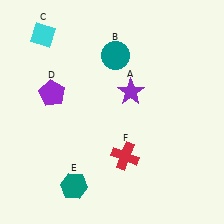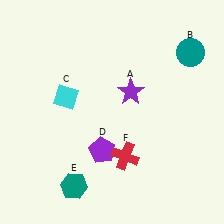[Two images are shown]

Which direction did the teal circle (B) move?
The teal circle (B) moved right.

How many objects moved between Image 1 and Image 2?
3 objects moved between the two images.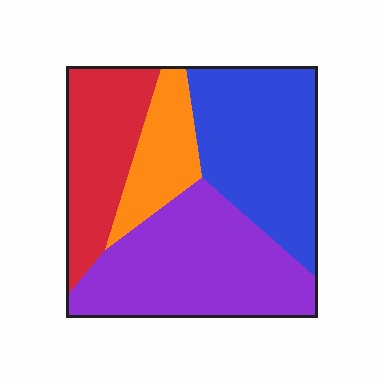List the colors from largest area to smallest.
From largest to smallest: purple, blue, red, orange.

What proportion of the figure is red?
Red covers 21% of the figure.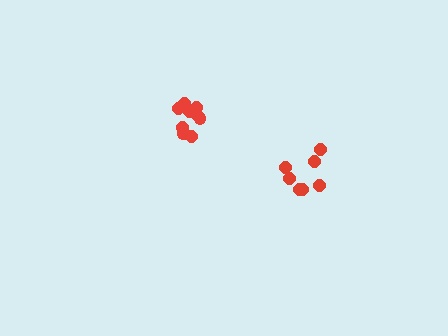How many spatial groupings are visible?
There are 2 spatial groupings.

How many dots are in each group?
Group 1: 11 dots, Group 2: 7 dots (18 total).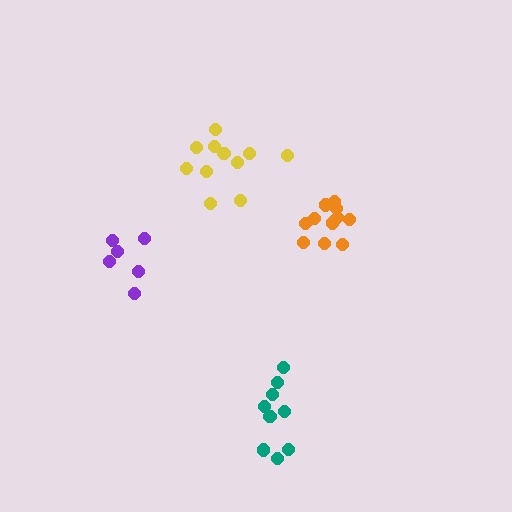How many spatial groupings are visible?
There are 4 spatial groupings.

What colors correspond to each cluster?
The clusters are colored: purple, orange, teal, yellow.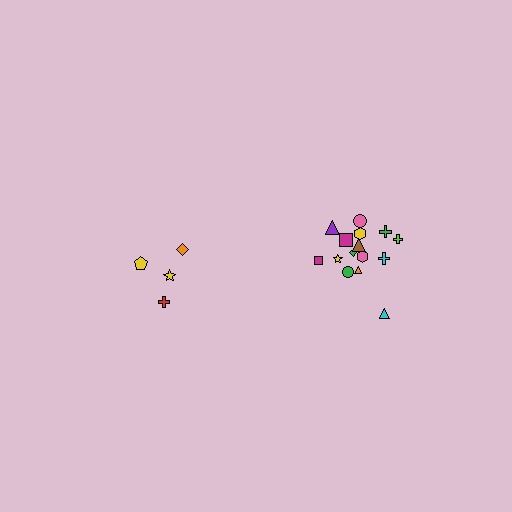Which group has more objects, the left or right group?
The right group.